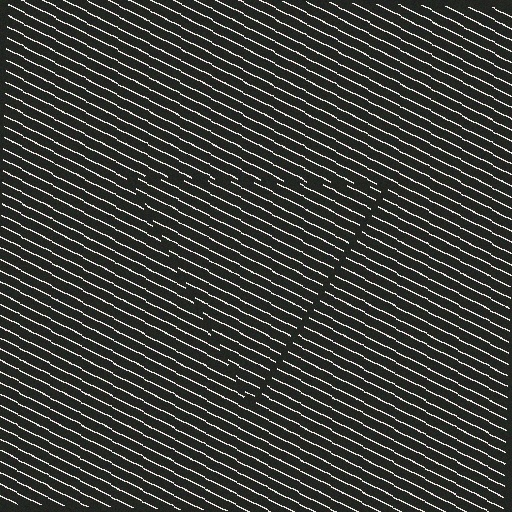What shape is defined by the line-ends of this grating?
An illusory triangle. The interior of the shape contains the same grating, shifted by half a period — the contour is defined by the phase discontinuity where line-ends from the inner and outer gratings abut.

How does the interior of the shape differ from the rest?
The interior of the shape contains the same grating, shifted by half a period — the contour is defined by the phase discontinuity where line-ends from the inner and outer gratings abut.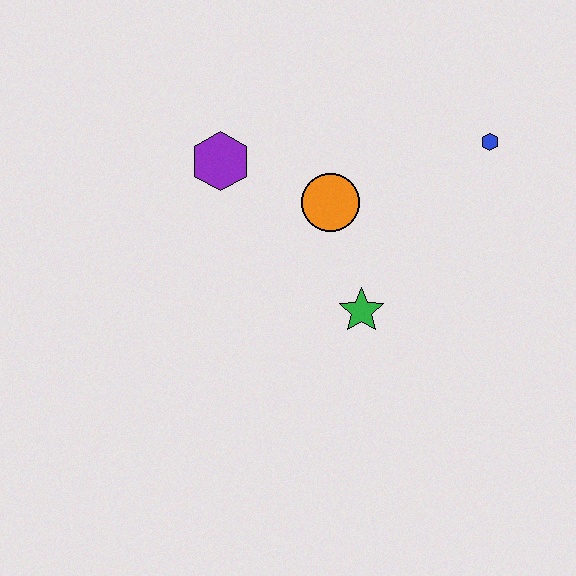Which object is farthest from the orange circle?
The blue hexagon is farthest from the orange circle.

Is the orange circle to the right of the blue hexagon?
No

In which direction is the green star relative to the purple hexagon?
The green star is below the purple hexagon.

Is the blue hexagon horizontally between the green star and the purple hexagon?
No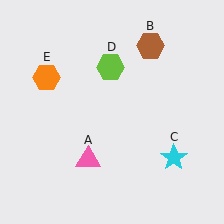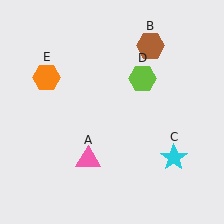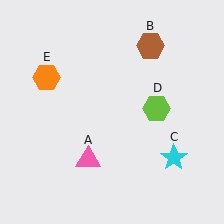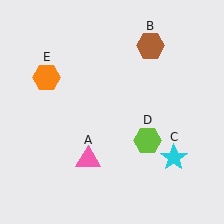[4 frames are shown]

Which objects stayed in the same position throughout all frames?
Pink triangle (object A) and brown hexagon (object B) and cyan star (object C) and orange hexagon (object E) remained stationary.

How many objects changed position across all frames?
1 object changed position: lime hexagon (object D).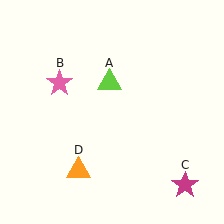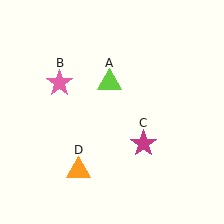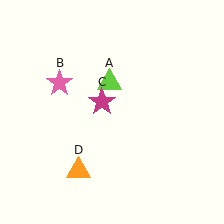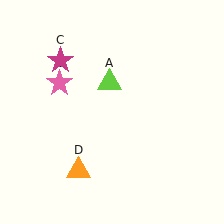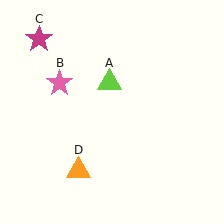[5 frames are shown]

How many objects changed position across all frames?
1 object changed position: magenta star (object C).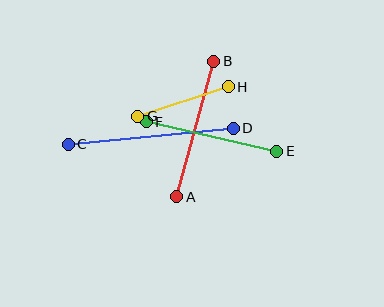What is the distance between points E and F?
The distance is approximately 134 pixels.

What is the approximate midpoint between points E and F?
The midpoint is at approximately (212, 137) pixels.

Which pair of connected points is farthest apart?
Points C and D are farthest apart.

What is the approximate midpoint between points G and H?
The midpoint is at approximately (183, 102) pixels.